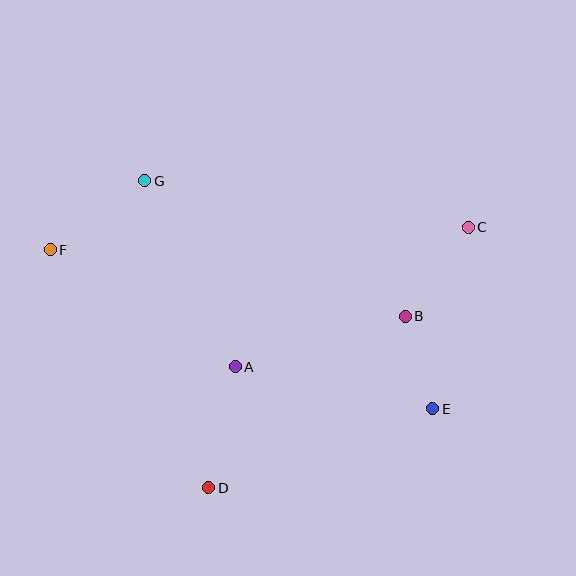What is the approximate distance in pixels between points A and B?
The distance between A and B is approximately 177 pixels.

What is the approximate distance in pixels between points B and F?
The distance between B and F is approximately 361 pixels.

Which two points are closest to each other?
Points B and E are closest to each other.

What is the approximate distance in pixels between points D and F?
The distance between D and F is approximately 286 pixels.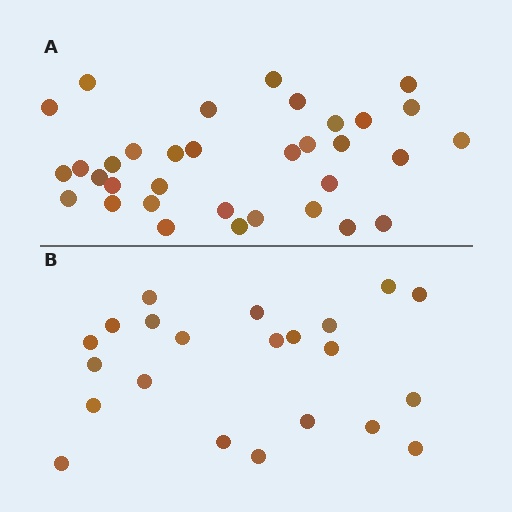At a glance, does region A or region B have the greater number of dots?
Region A (the top region) has more dots.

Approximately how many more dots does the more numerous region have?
Region A has roughly 12 or so more dots than region B.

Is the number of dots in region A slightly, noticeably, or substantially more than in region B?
Region A has substantially more. The ratio is roughly 1.5 to 1.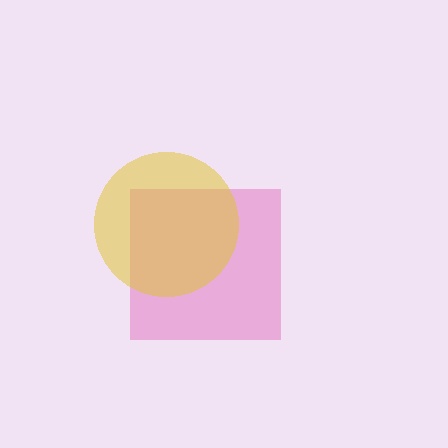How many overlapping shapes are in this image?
There are 2 overlapping shapes in the image.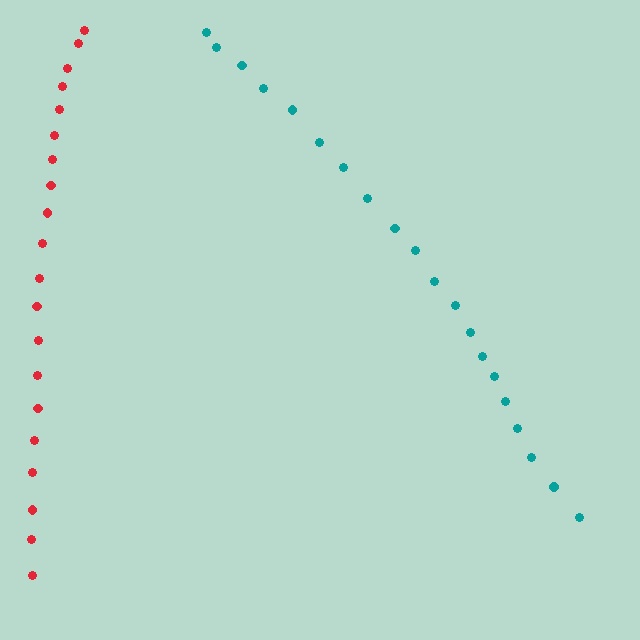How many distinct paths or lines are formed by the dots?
There are 2 distinct paths.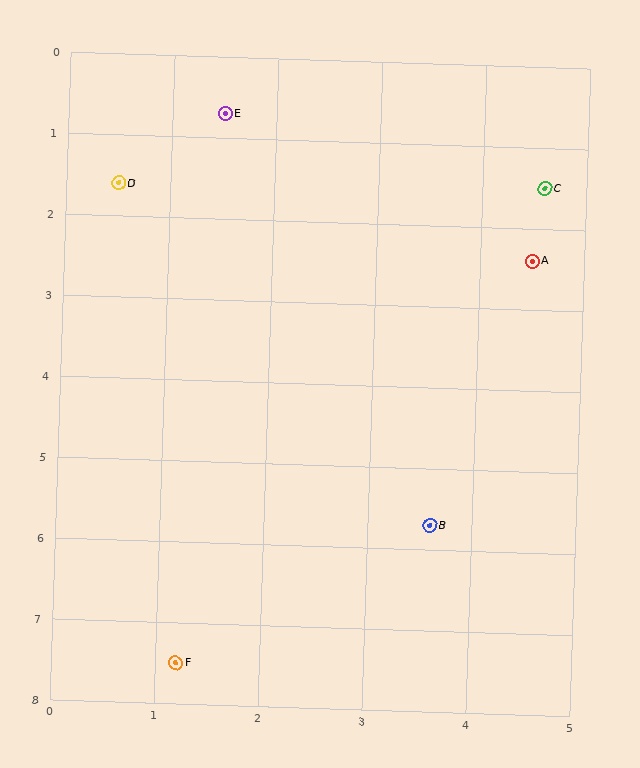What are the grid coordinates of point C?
Point C is at approximately (4.6, 1.5).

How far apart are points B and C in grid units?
Points B and C are about 4.3 grid units apart.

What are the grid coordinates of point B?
Point B is at approximately (3.6, 5.7).